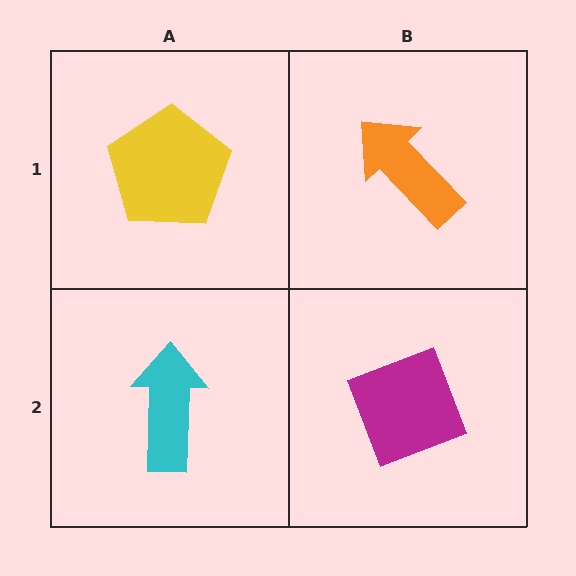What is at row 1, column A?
A yellow pentagon.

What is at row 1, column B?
An orange arrow.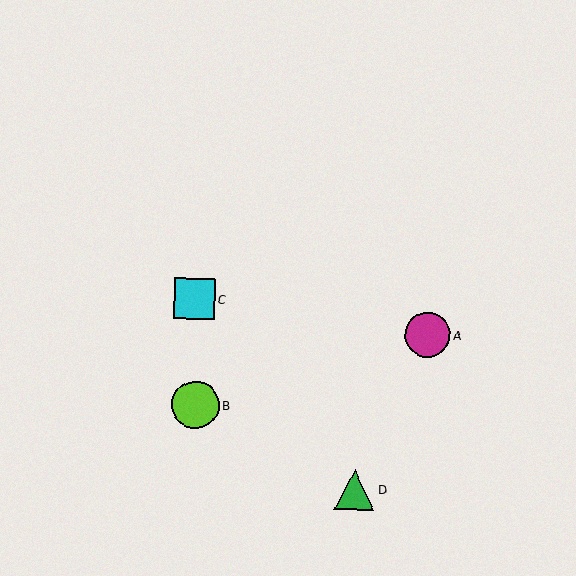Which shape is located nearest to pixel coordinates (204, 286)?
The cyan square (labeled C) at (195, 299) is nearest to that location.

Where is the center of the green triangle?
The center of the green triangle is at (355, 490).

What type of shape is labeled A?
Shape A is a magenta circle.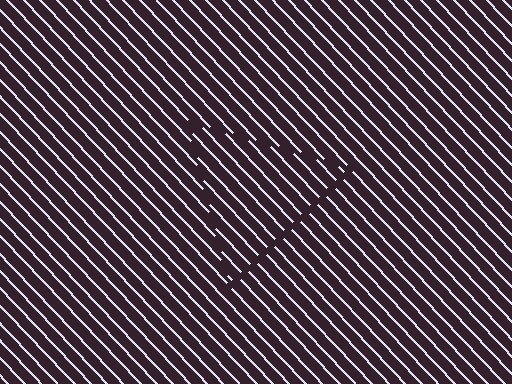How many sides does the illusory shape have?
3 sides — the line-ends trace a triangle.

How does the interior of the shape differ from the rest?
The interior of the shape contains the same grating, shifted by half a period — the contour is defined by the phase discontinuity where line-ends from the inner and outer gratings abut.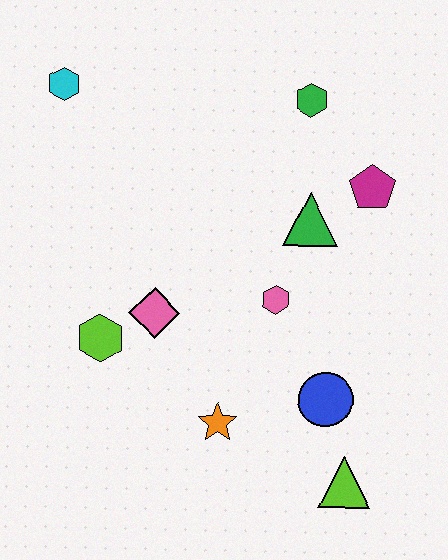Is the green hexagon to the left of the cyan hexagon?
No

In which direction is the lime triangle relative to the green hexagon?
The lime triangle is below the green hexagon.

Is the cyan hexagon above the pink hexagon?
Yes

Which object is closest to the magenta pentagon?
The green triangle is closest to the magenta pentagon.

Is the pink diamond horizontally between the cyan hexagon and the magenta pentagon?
Yes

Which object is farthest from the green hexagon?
The lime triangle is farthest from the green hexagon.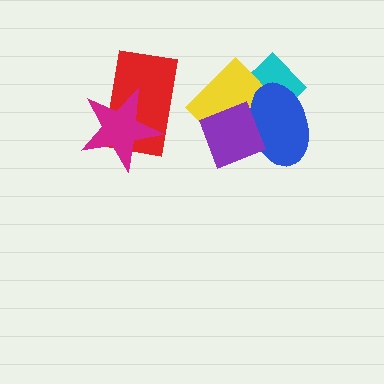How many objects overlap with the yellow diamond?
3 objects overlap with the yellow diamond.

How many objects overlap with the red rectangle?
1 object overlaps with the red rectangle.